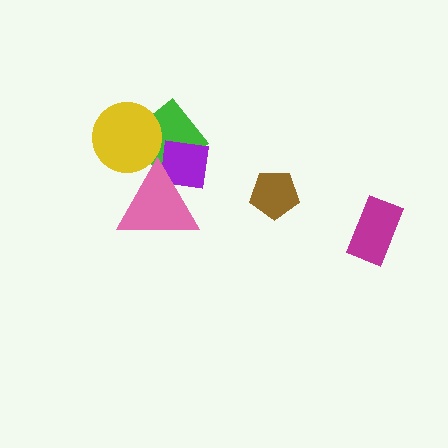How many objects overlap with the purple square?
2 objects overlap with the purple square.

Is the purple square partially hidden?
Yes, it is partially covered by another shape.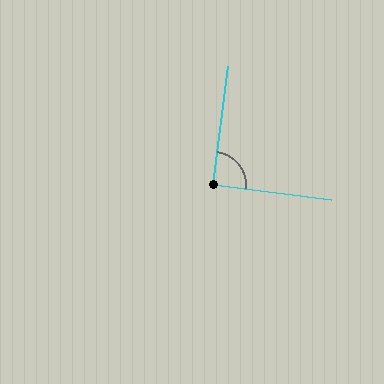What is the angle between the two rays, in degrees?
Approximately 89 degrees.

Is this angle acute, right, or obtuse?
It is approximately a right angle.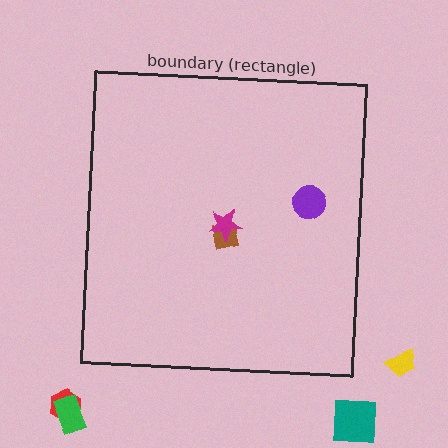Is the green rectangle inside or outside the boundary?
Outside.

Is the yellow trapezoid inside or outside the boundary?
Outside.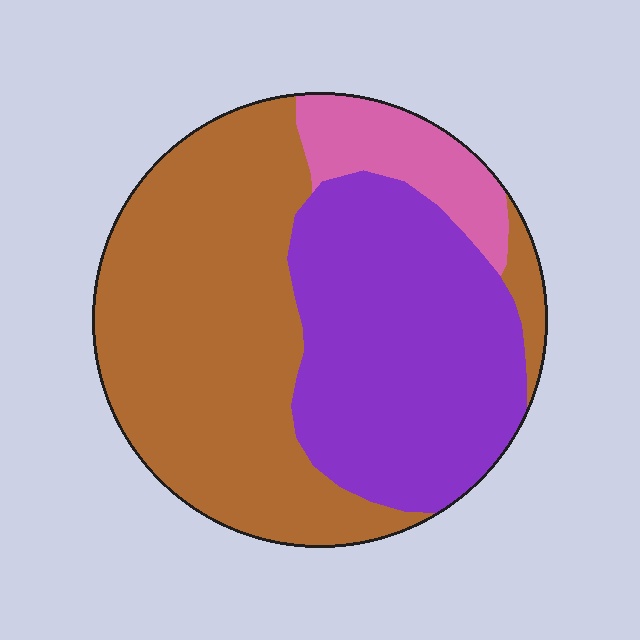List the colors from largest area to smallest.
From largest to smallest: brown, purple, pink.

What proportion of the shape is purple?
Purple covers roughly 40% of the shape.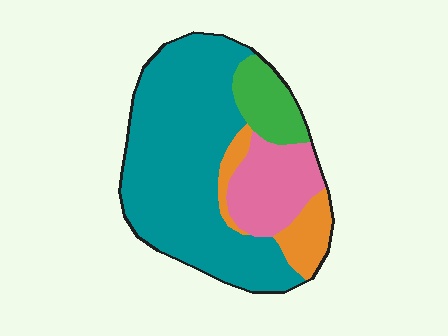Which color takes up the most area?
Teal, at roughly 60%.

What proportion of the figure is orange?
Orange takes up less than a quarter of the figure.